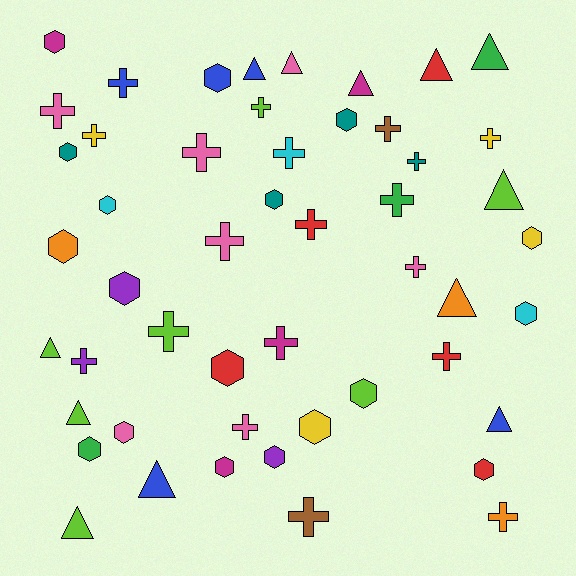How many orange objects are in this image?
There are 3 orange objects.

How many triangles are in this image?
There are 12 triangles.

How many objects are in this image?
There are 50 objects.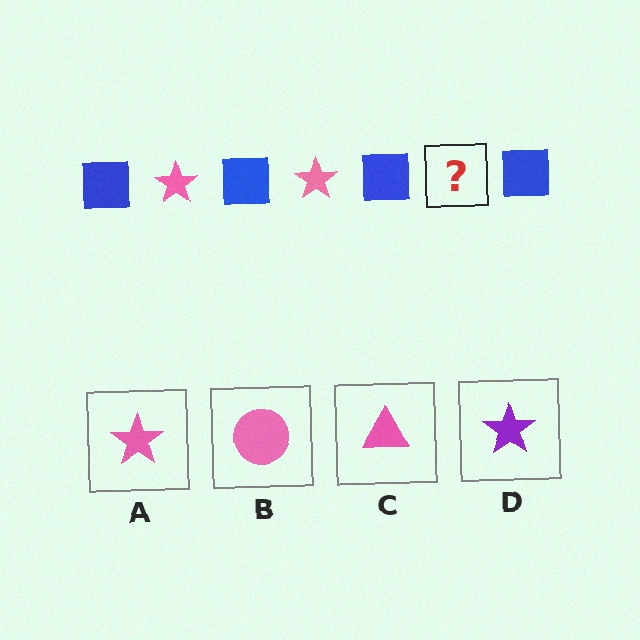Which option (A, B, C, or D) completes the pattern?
A.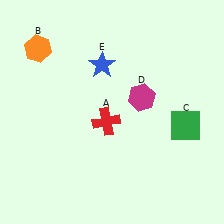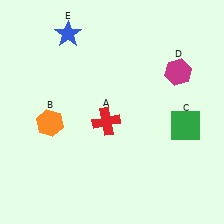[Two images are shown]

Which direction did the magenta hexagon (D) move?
The magenta hexagon (D) moved right.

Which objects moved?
The objects that moved are: the orange hexagon (B), the magenta hexagon (D), the blue star (E).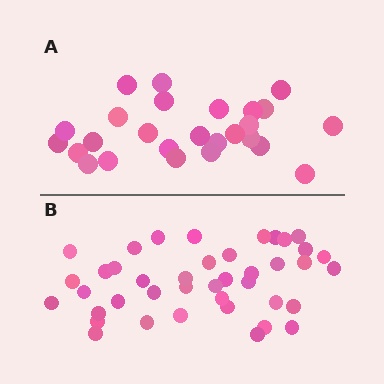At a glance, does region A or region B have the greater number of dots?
Region B (the bottom region) has more dots.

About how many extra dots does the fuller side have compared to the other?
Region B has approximately 15 more dots than region A.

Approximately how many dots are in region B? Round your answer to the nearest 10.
About 40 dots. (The exact count is 41, which rounds to 40.)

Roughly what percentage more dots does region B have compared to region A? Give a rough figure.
About 60% more.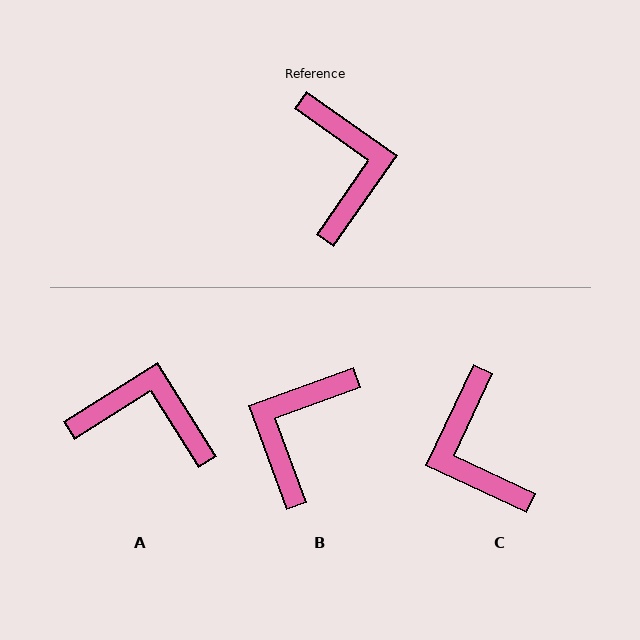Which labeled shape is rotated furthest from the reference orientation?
C, about 171 degrees away.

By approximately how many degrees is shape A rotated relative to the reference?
Approximately 67 degrees counter-clockwise.